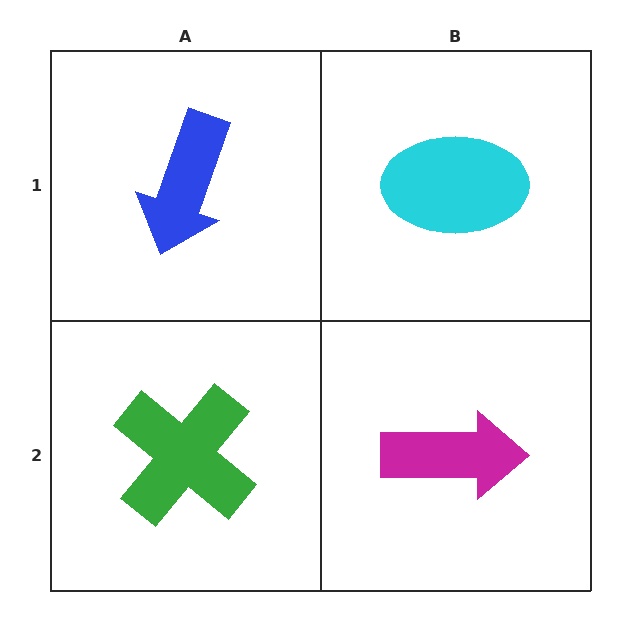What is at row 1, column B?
A cyan ellipse.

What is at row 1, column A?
A blue arrow.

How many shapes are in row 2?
2 shapes.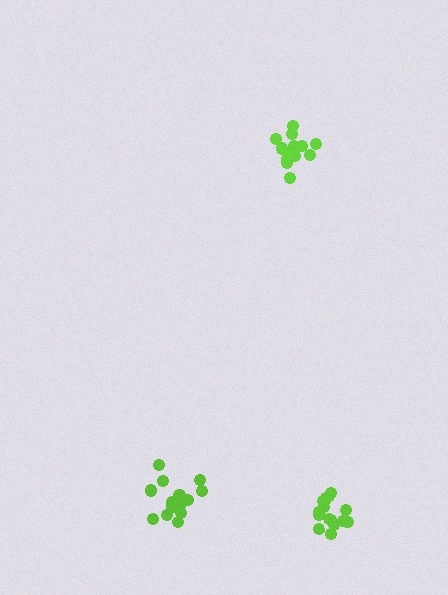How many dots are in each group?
Group 1: 16 dots, Group 2: 15 dots, Group 3: 15 dots (46 total).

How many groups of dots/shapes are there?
There are 3 groups.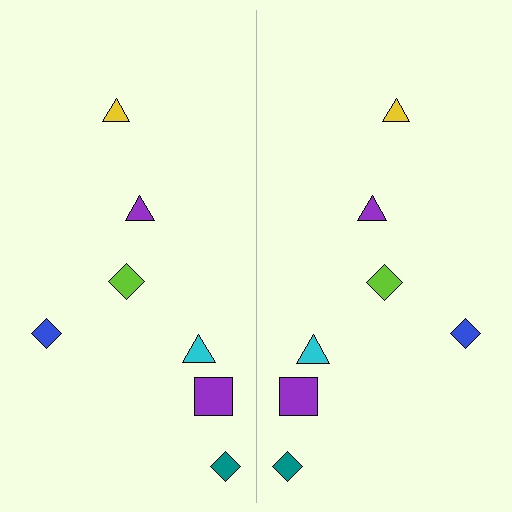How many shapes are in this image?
There are 14 shapes in this image.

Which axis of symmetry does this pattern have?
The pattern has a vertical axis of symmetry running through the center of the image.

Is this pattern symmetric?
Yes, this pattern has bilateral (reflection) symmetry.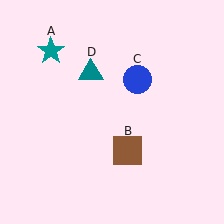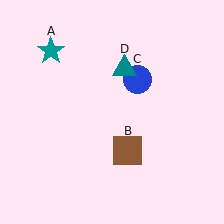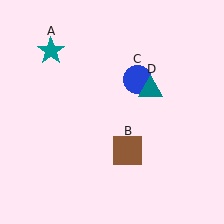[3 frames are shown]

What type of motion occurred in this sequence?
The teal triangle (object D) rotated clockwise around the center of the scene.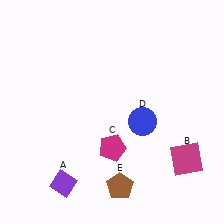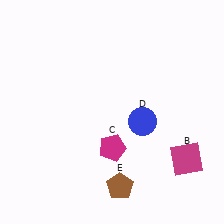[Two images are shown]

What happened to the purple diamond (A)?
The purple diamond (A) was removed in Image 2. It was in the bottom-left area of Image 1.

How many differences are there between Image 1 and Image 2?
There is 1 difference between the two images.